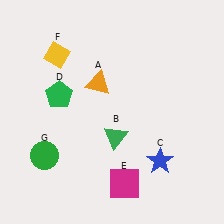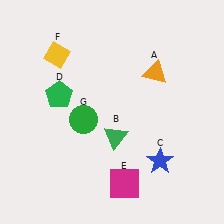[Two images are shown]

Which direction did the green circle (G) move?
The green circle (G) moved right.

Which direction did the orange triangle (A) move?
The orange triangle (A) moved right.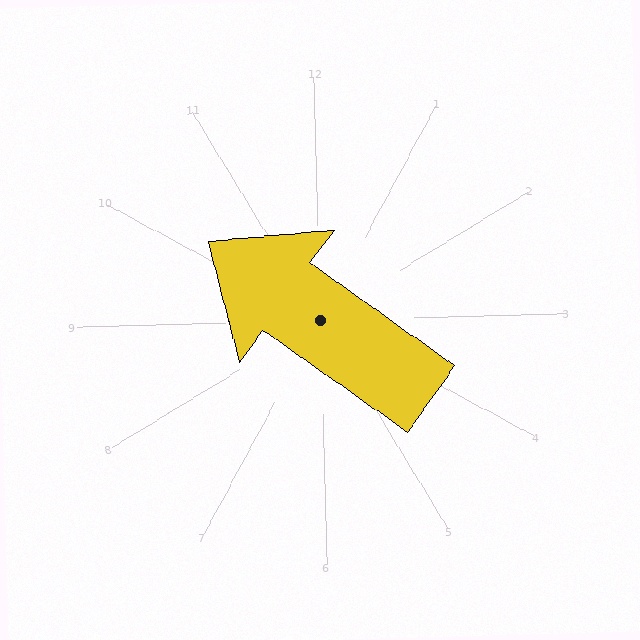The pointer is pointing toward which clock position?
Roughly 10 o'clock.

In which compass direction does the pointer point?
Northwest.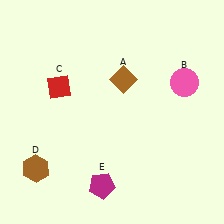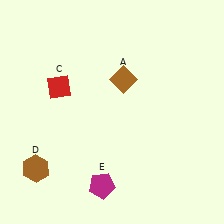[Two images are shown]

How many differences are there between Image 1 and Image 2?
There is 1 difference between the two images.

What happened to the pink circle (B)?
The pink circle (B) was removed in Image 2. It was in the top-right area of Image 1.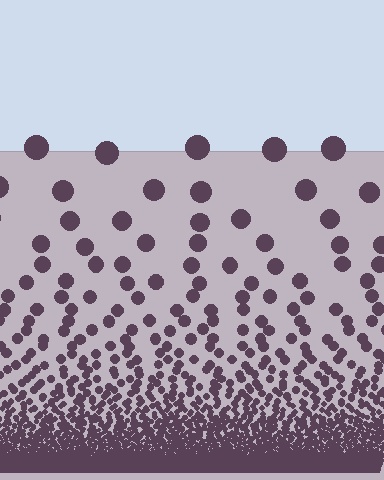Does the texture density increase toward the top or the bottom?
Density increases toward the bottom.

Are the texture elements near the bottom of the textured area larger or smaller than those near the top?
Smaller. The gradient is inverted — elements near the bottom are smaller and denser.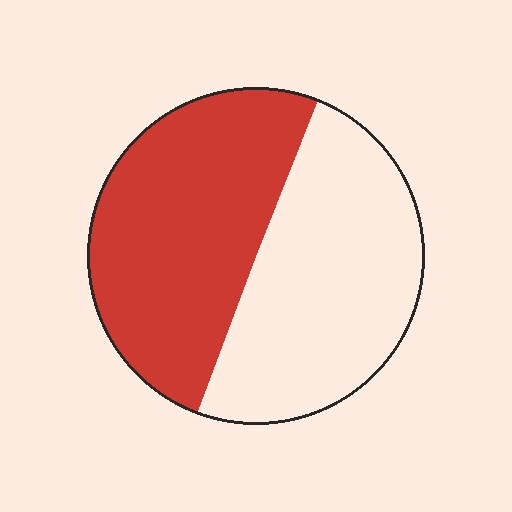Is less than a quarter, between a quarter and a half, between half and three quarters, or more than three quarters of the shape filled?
Between half and three quarters.